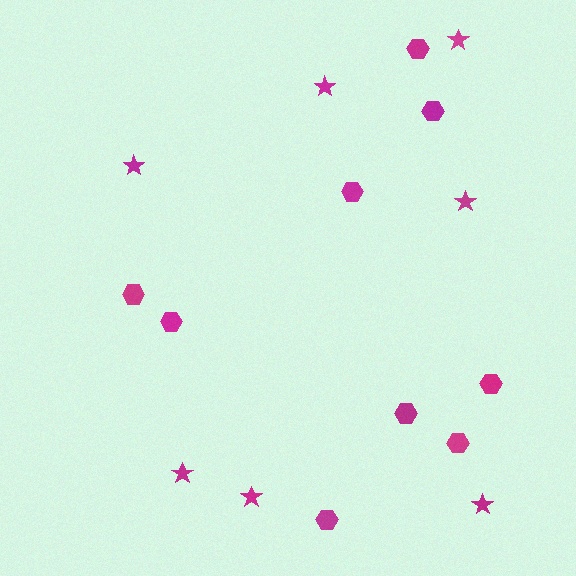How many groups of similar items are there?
There are 2 groups: one group of hexagons (9) and one group of stars (7).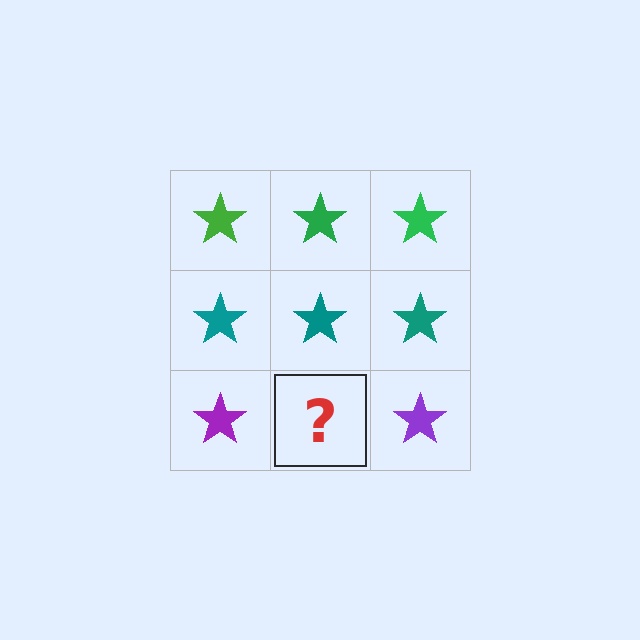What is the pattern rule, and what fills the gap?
The rule is that each row has a consistent color. The gap should be filled with a purple star.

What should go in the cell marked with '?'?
The missing cell should contain a purple star.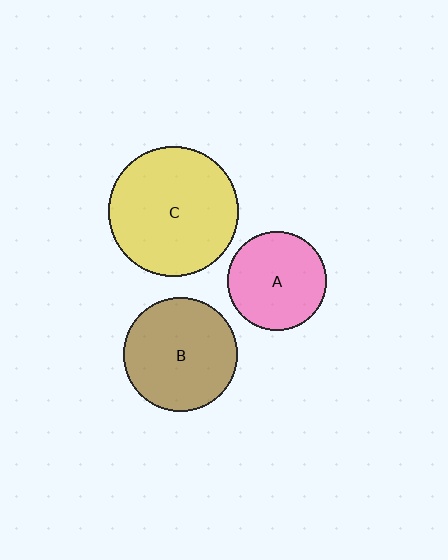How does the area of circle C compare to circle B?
Approximately 1.3 times.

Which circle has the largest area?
Circle C (yellow).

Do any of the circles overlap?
No, none of the circles overlap.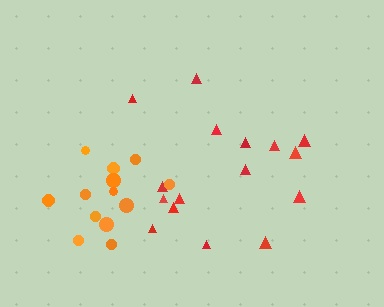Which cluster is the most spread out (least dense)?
Red.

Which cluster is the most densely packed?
Orange.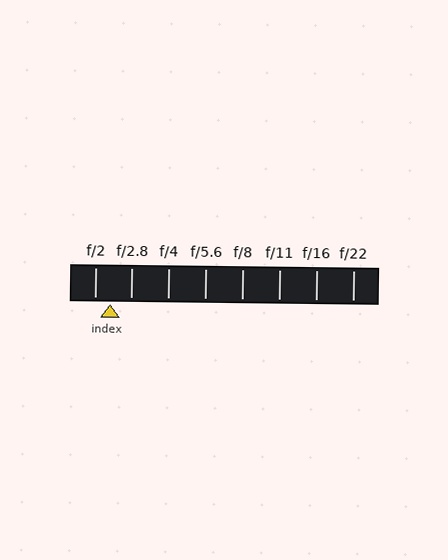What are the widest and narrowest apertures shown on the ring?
The widest aperture shown is f/2 and the narrowest is f/22.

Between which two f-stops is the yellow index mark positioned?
The index mark is between f/2 and f/2.8.